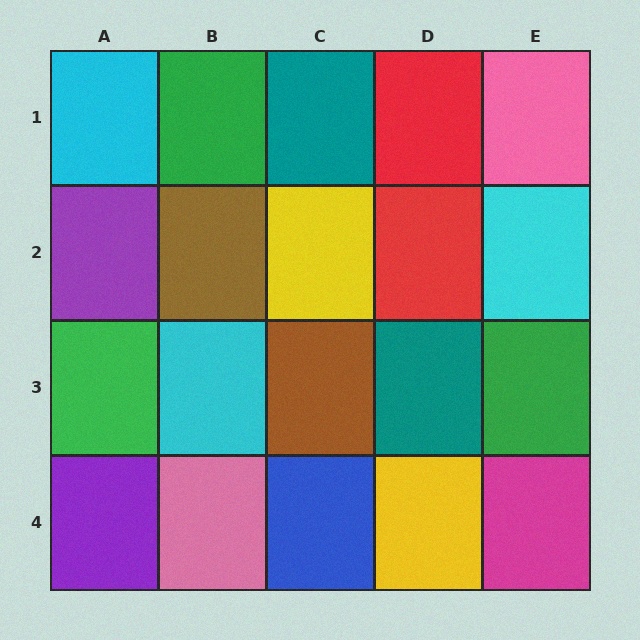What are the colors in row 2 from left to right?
Purple, brown, yellow, red, cyan.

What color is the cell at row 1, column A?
Cyan.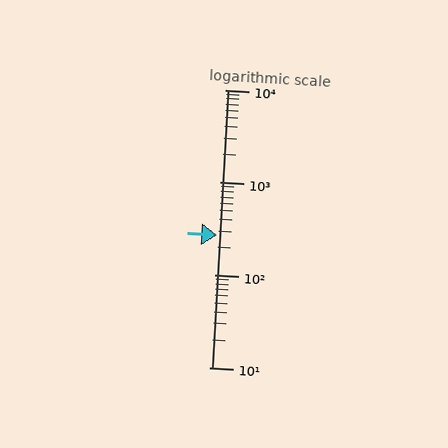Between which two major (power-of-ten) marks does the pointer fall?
The pointer is between 100 and 1000.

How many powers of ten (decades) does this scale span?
The scale spans 3 decades, from 10 to 10000.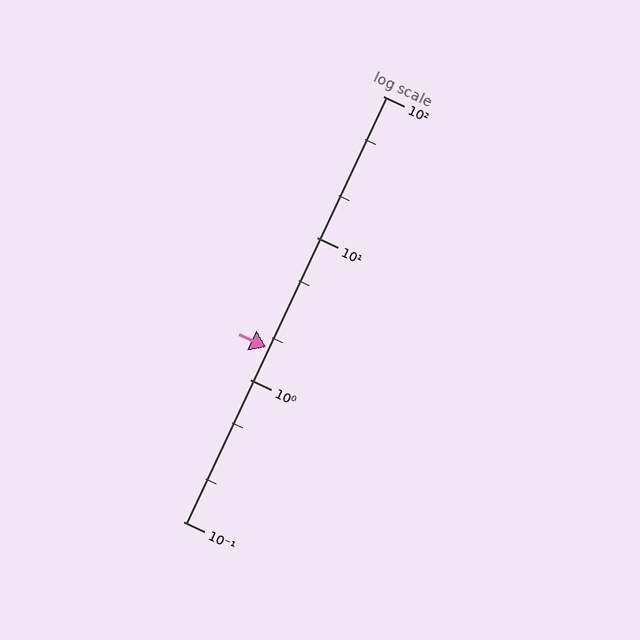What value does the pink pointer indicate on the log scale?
The pointer indicates approximately 1.7.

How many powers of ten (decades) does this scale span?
The scale spans 3 decades, from 0.1 to 100.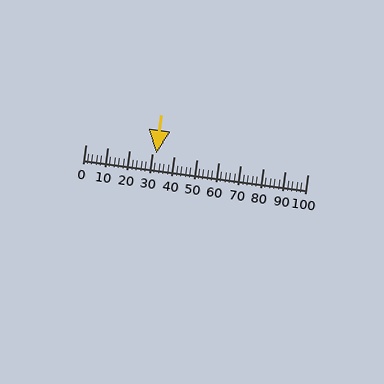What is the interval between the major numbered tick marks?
The major tick marks are spaced 10 units apart.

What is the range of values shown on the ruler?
The ruler shows values from 0 to 100.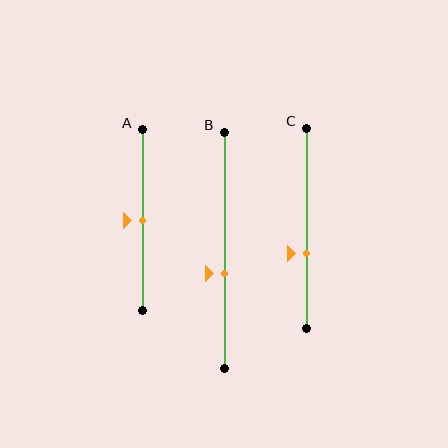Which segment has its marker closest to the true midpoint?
Segment A has its marker closest to the true midpoint.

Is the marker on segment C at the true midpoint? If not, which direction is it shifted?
No, the marker on segment C is shifted downward by about 13% of the segment length.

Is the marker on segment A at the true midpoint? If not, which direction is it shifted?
Yes, the marker on segment A is at the true midpoint.